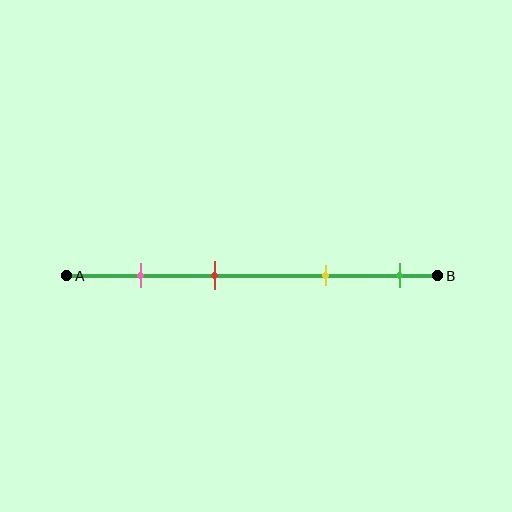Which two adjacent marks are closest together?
The pink and red marks are the closest adjacent pair.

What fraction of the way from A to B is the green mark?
The green mark is approximately 90% (0.9) of the way from A to B.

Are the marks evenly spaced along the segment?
No, the marks are not evenly spaced.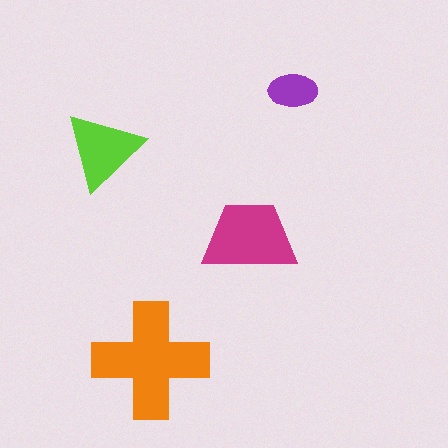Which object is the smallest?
The purple ellipse.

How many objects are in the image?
There are 4 objects in the image.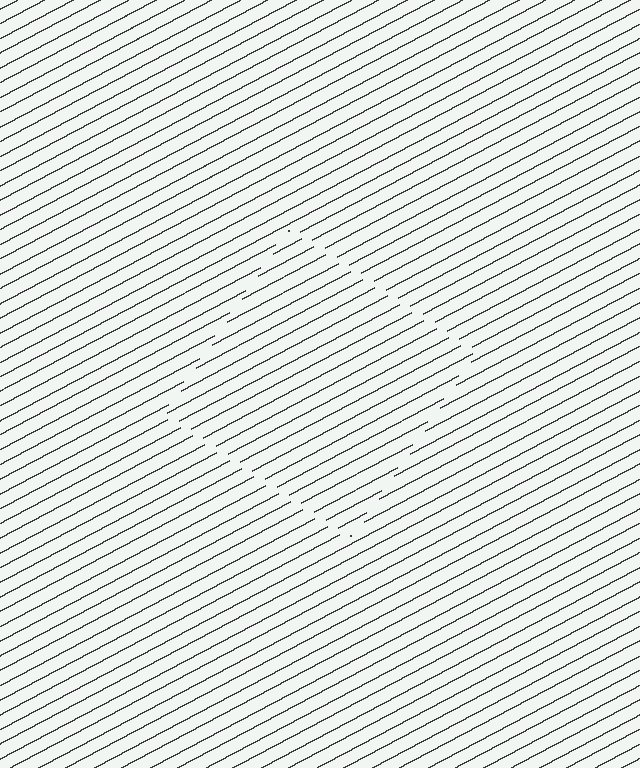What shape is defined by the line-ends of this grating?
An illusory square. The interior of the shape contains the same grating, shifted by half a period — the contour is defined by the phase discontinuity where line-ends from the inner and outer gratings abut.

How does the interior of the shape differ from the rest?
The interior of the shape contains the same grating, shifted by half a period — the contour is defined by the phase discontinuity where line-ends from the inner and outer gratings abut.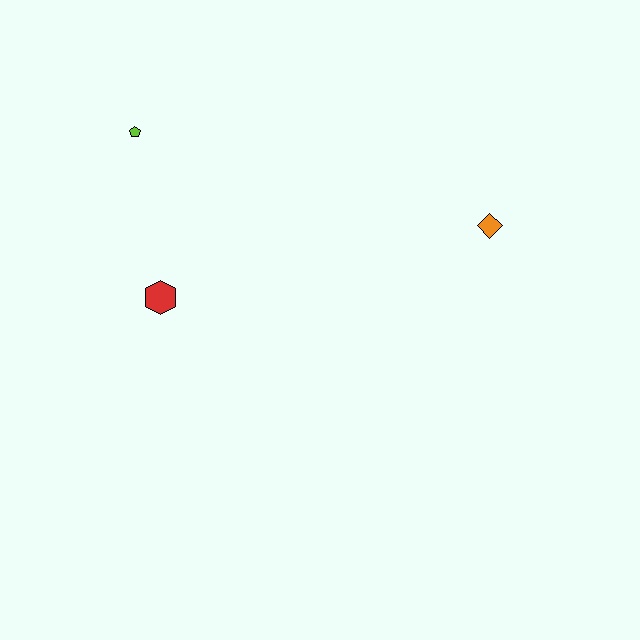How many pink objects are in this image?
There are no pink objects.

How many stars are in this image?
There are no stars.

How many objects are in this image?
There are 3 objects.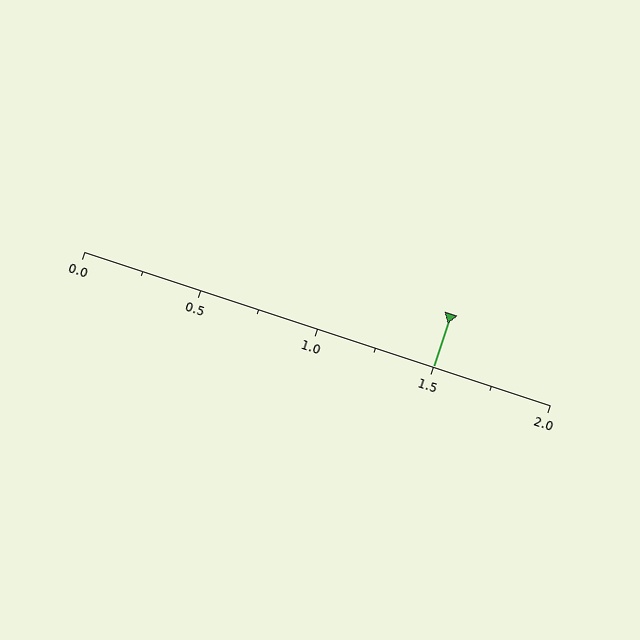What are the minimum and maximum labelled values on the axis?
The axis runs from 0.0 to 2.0.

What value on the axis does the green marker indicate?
The marker indicates approximately 1.5.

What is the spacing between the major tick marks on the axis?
The major ticks are spaced 0.5 apart.